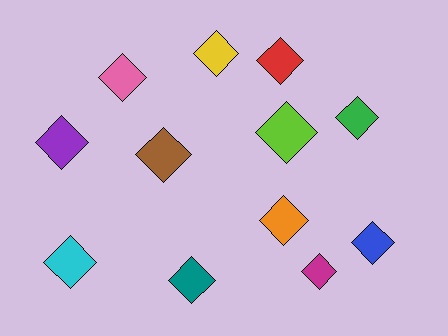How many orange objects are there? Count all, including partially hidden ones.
There is 1 orange object.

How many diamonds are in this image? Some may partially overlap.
There are 12 diamonds.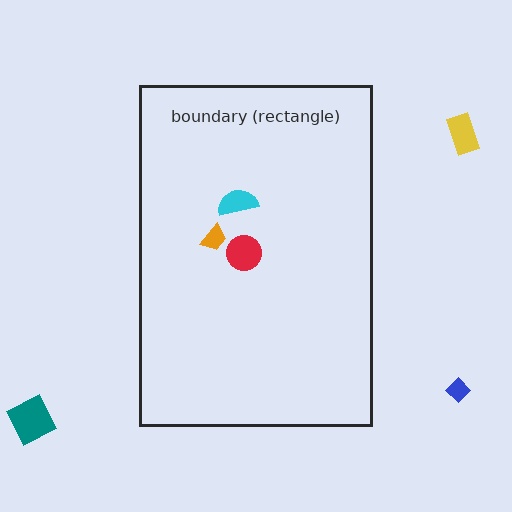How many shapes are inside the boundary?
3 inside, 3 outside.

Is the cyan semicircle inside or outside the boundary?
Inside.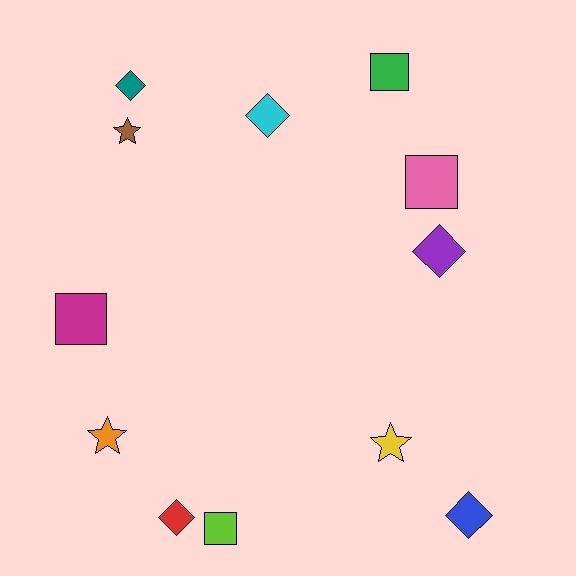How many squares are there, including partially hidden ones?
There are 4 squares.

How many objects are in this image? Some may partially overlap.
There are 12 objects.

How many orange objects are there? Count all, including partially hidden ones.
There is 1 orange object.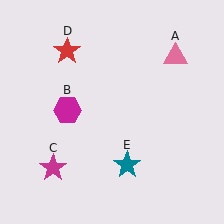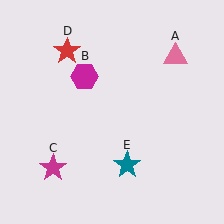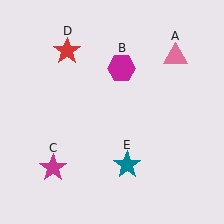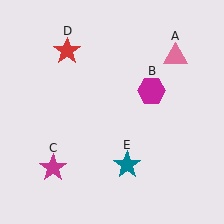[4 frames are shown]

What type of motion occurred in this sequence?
The magenta hexagon (object B) rotated clockwise around the center of the scene.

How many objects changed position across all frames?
1 object changed position: magenta hexagon (object B).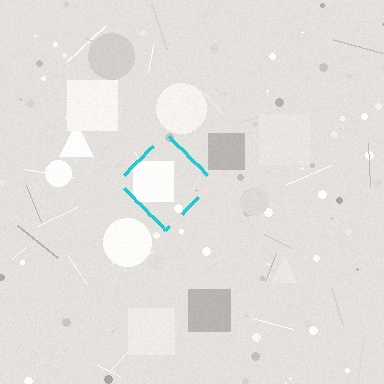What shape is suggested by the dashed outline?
The dashed outline suggests a diamond.